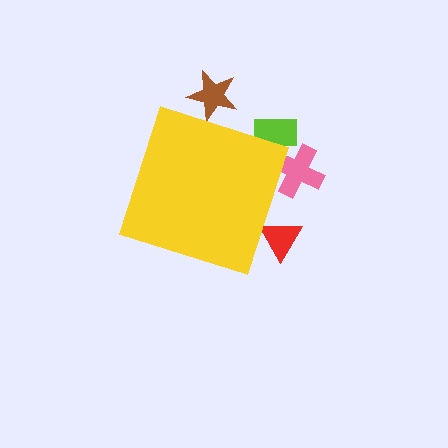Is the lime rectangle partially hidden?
Yes, the lime rectangle is partially hidden behind the yellow diamond.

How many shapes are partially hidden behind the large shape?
4 shapes are partially hidden.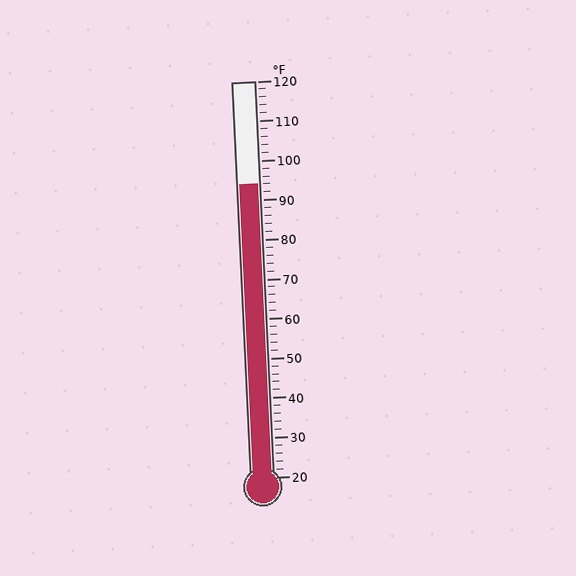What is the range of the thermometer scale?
The thermometer scale ranges from 20°F to 120°F.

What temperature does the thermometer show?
The thermometer shows approximately 94°F.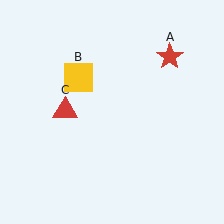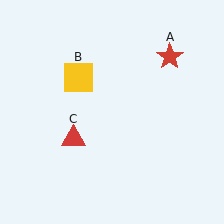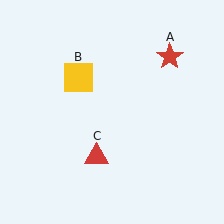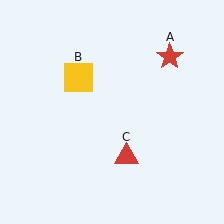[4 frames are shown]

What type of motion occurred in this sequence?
The red triangle (object C) rotated counterclockwise around the center of the scene.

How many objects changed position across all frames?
1 object changed position: red triangle (object C).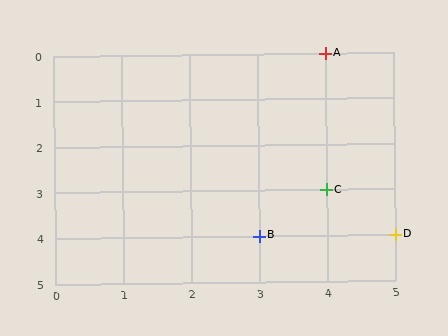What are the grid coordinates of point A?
Point A is at grid coordinates (4, 0).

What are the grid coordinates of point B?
Point B is at grid coordinates (3, 4).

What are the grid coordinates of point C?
Point C is at grid coordinates (4, 3).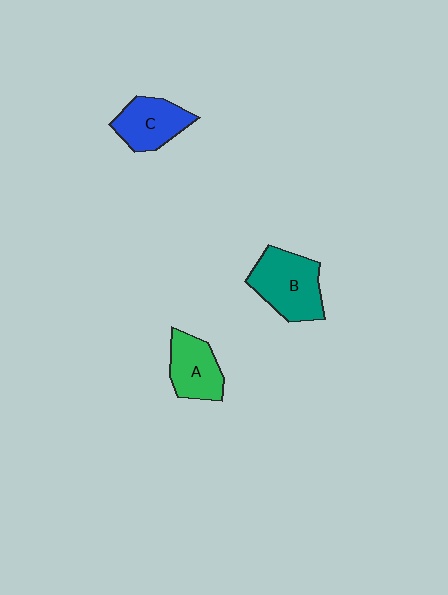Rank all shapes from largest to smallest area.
From largest to smallest: B (teal), C (blue), A (green).